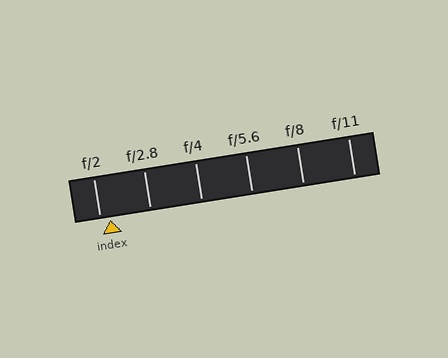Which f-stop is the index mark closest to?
The index mark is closest to f/2.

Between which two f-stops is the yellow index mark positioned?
The index mark is between f/2 and f/2.8.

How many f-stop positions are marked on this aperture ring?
There are 6 f-stop positions marked.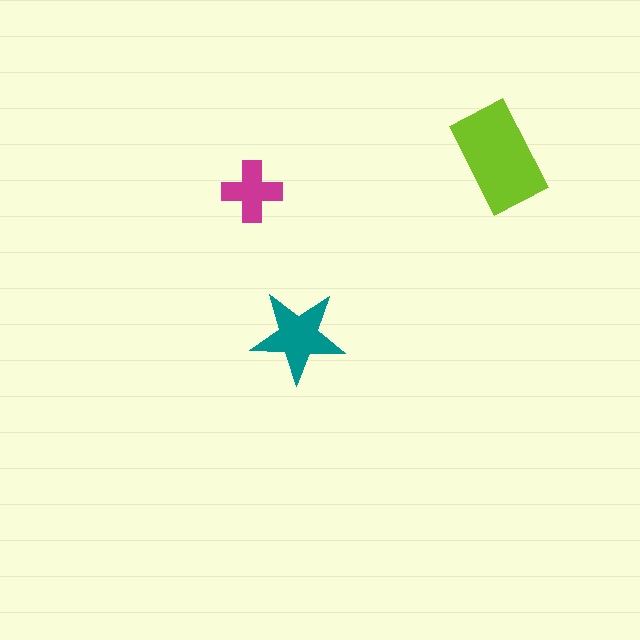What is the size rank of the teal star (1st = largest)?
2nd.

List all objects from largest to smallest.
The lime rectangle, the teal star, the magenta cross.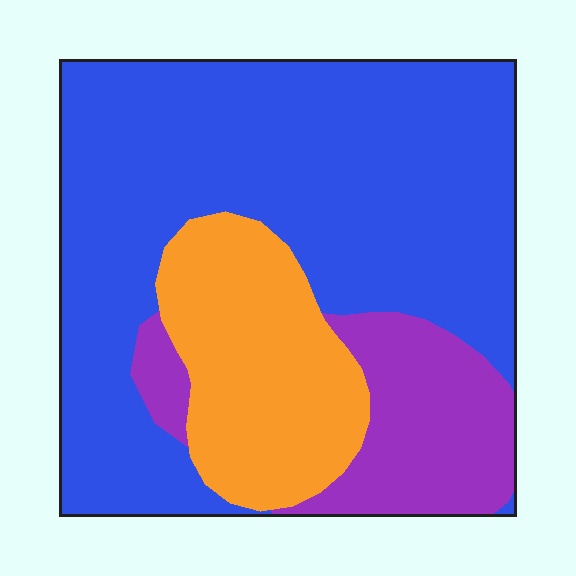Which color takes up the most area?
Blue, at roughly 60%.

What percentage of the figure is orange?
Orange takes up about one fifth (1/5) of the figure.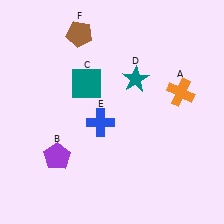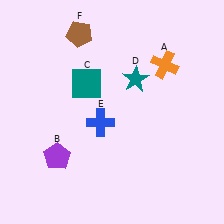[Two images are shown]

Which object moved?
The orange cross (A) moved up.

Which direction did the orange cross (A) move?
The orange cross (A) moved up.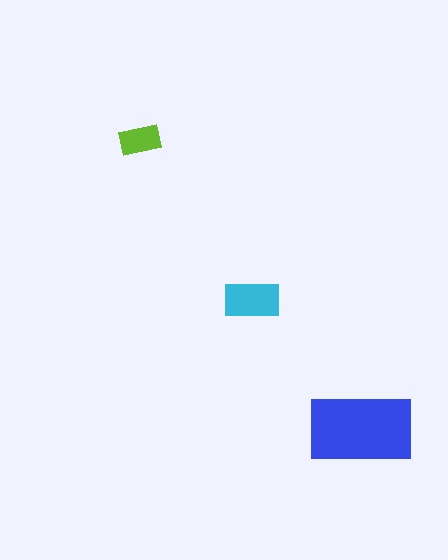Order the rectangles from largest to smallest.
the blue one, the cyan one, the lime one.